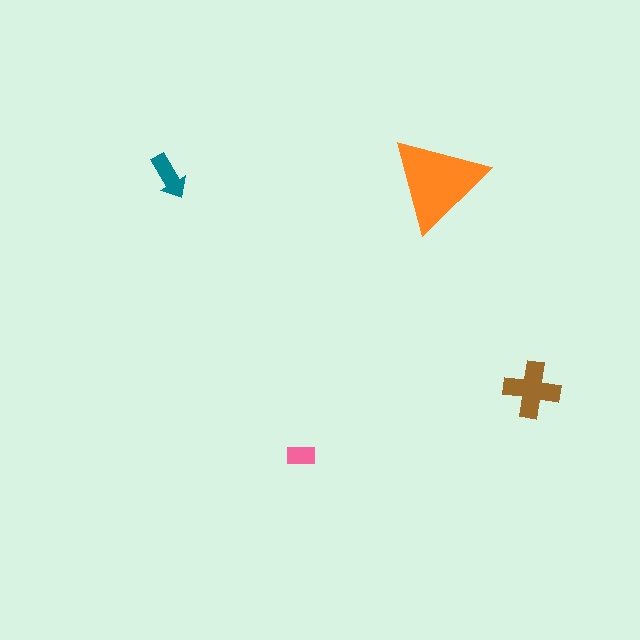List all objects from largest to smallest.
The orange triangle, the brown cross, the teal arrow, the pink rectangle.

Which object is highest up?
The teal arrow is topmost.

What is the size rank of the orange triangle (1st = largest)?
1st.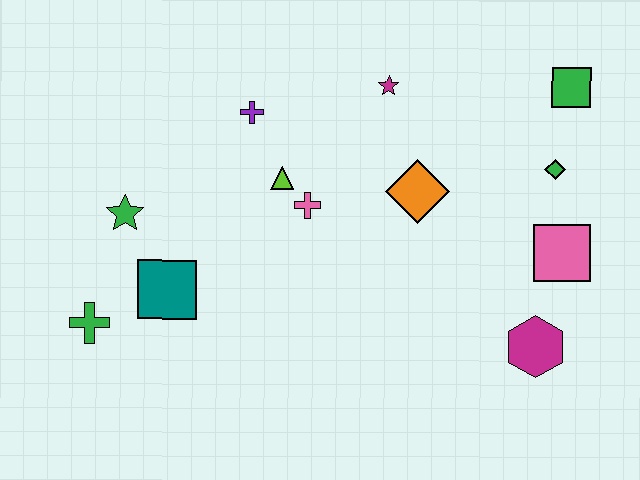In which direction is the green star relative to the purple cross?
The green star is to the left of the purple cross.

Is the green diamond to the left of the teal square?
No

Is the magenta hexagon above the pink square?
No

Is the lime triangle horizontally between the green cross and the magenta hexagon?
Yes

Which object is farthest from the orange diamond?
The green cross is farthest from the orange diamond.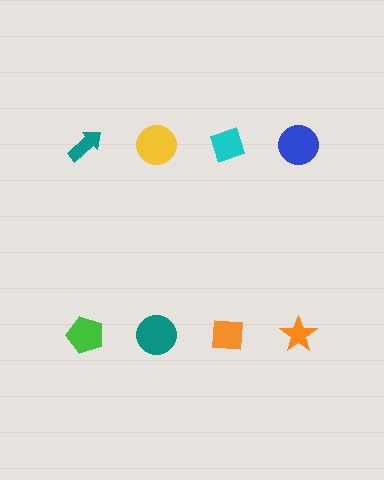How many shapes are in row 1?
4 shapes.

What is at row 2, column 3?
An orange square.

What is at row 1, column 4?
A blue circle.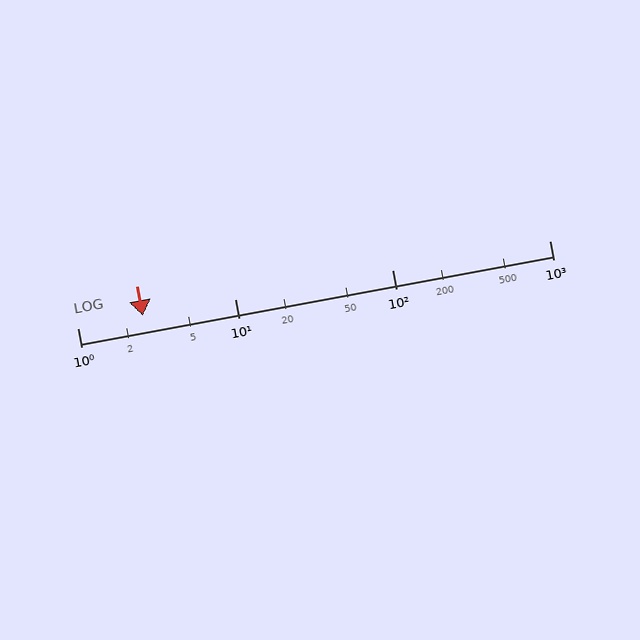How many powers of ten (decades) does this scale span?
The scale spans 3 decades, from 1 to 1000.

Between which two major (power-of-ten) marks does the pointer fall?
The pointer is between 1 and 10.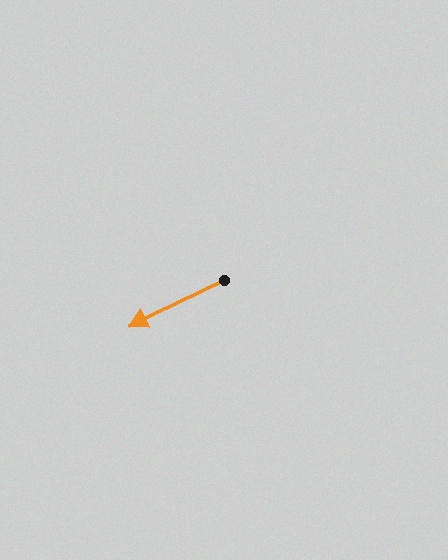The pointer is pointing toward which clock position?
Roughly 8 o'clock.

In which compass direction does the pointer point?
Southwest.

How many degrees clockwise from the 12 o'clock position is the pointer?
Approximately 244 degrees.